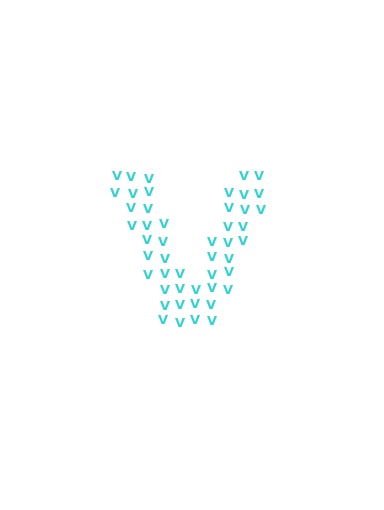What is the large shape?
The large shape is the letter V.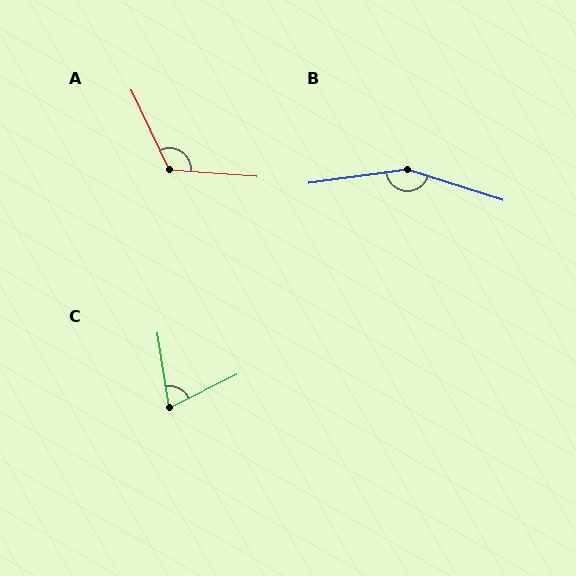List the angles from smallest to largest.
C (72°), A (120°), B (155°).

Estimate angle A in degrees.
Approximately 120 degrees.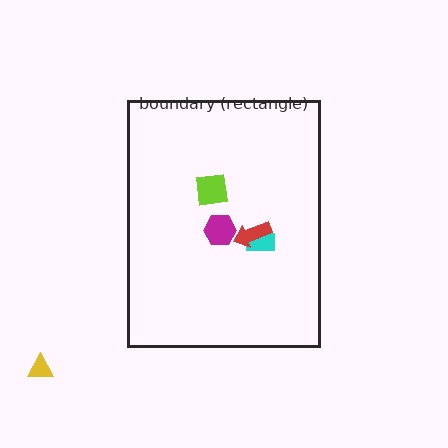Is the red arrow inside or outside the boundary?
Inside.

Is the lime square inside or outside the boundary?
Inside.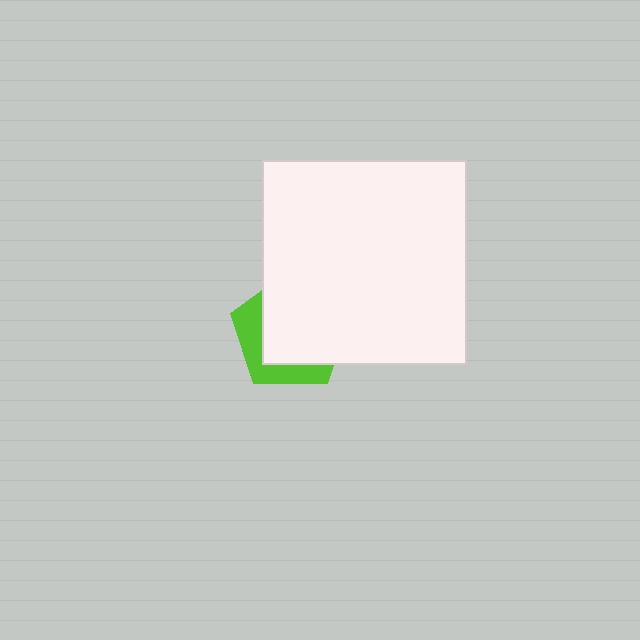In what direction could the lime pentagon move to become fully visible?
The lime pentagon could move toward the lower-left. That would shift it out from behind the white square entirely.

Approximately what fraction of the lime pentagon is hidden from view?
Roughly 68% of the lime pentagon is hidden behind the white square.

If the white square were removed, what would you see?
You would see the complete lime pentagon.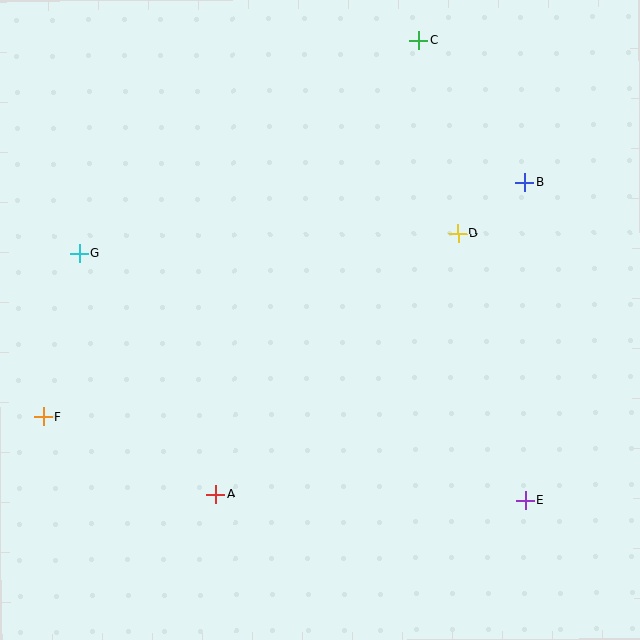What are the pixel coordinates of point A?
Point A is at (216, 494).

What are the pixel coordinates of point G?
Point G is at (79, 254).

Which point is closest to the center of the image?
Point D at (458, 234) is closest to the center.